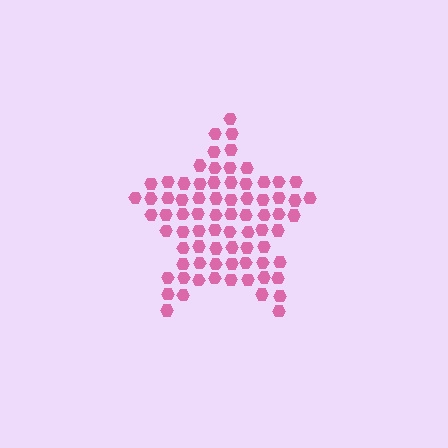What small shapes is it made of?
It is made of small hexagons.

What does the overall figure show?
The overall figure shows a star.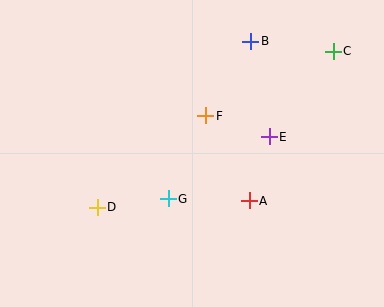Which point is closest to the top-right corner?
Point C is closest to the top-right corner.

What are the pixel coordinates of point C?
Point C is at (333, 51).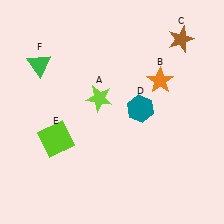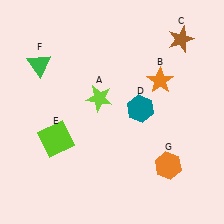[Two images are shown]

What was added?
An orange hexagon (G) was added in Image 2.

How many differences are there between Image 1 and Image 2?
There is 1 difference between the two images.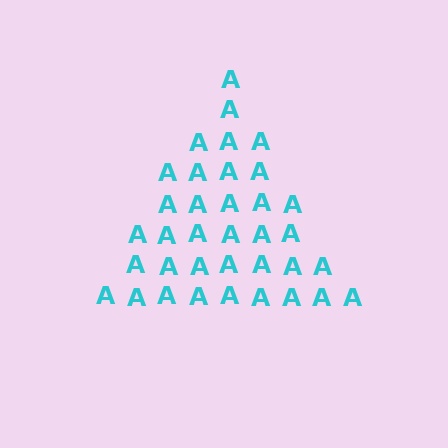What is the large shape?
The large shape is a triangle.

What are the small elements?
The small elements are letter A's.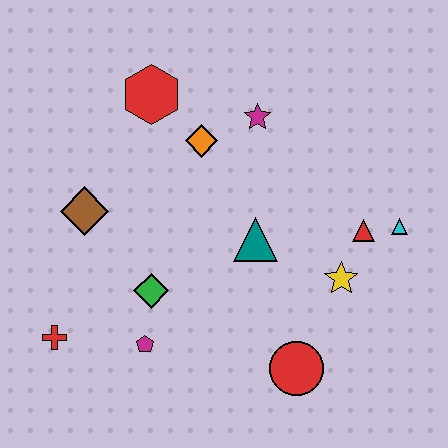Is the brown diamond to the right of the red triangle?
No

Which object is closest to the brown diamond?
The green diamond is closest to the brown diamond.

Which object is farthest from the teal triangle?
The red cross is farthest from the teal triangle.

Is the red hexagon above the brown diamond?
Yes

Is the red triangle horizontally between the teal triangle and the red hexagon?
No